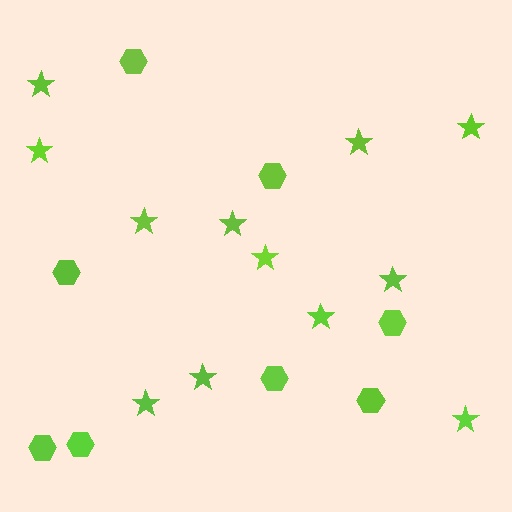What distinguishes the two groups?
There are 2 groups: one group of hexagons (8) and one group of stars (12).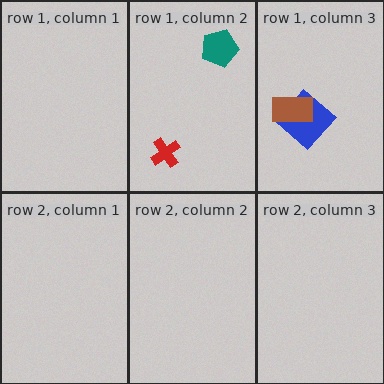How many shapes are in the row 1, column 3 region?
2.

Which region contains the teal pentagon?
The row 1, column 2 region.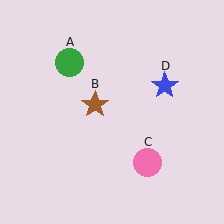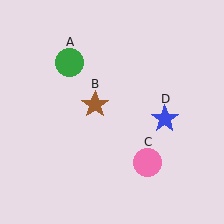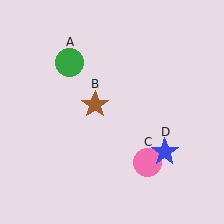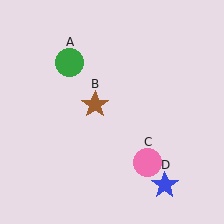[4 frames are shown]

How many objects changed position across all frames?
1 object changed position: blue star (object D).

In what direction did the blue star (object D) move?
The blue star (object D) moved down.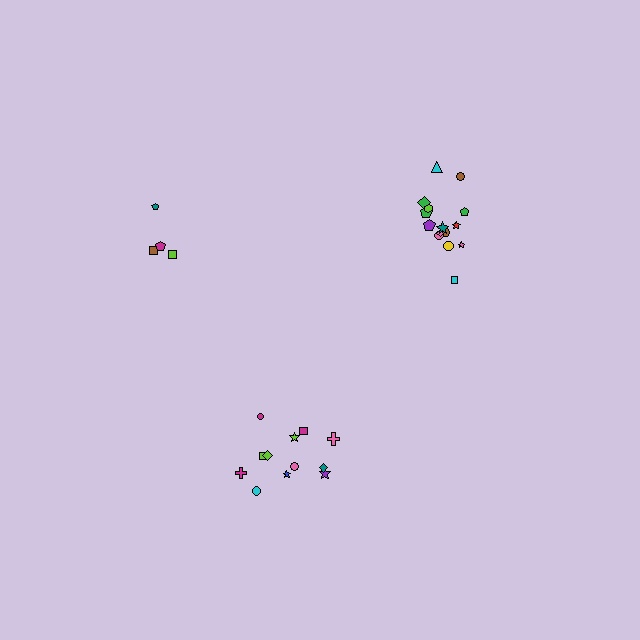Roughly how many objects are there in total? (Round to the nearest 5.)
Roughly 30 objects in total.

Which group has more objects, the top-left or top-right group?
The top-right group.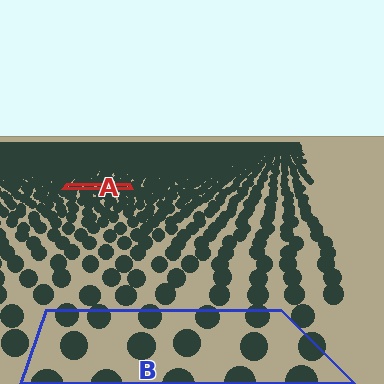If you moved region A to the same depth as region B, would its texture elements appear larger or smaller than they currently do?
They would appear larger. At a closer depth, the same texture elements are projected at a bigger on-screen size.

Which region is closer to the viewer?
Region B is closer. The texture elements there are larger and more spread out.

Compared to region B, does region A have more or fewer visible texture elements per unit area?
Region A has more texture elements per unit area — they are packed more densely because it is farther away.